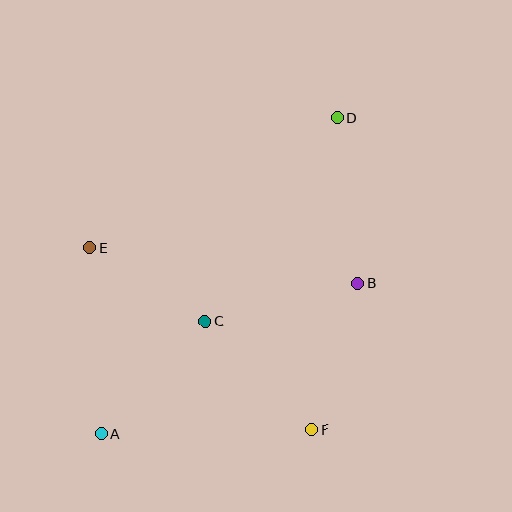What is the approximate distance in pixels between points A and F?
The distance between A and F is approximately 210 pixels.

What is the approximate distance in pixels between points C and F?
The distance between C and F is approximately 151 pixels.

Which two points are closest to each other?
Points C and E are closest to each other.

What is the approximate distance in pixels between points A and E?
The distance between A and E is approximately 186 pixels.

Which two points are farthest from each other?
Points A and D are farthest from each other.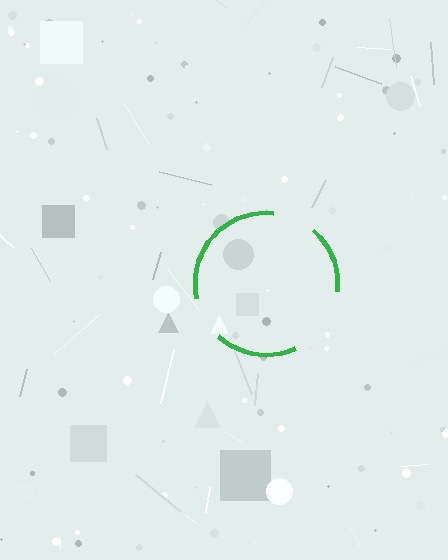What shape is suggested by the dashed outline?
The dashed outline suggests a circle.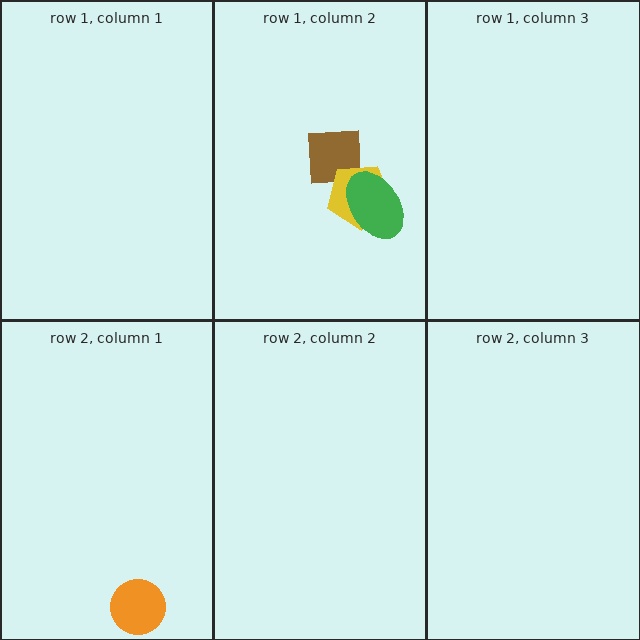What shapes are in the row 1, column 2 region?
The brown square, the yellow pentagon, the green ellipse.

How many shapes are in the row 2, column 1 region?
1.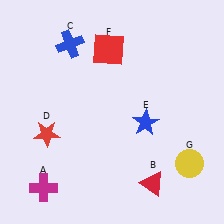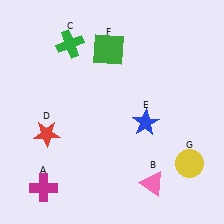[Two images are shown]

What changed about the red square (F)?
In Image 1, F is red. In Image 2, it changed to green.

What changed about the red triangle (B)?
In Image 1, B is red. In Image 2, it changed to pink.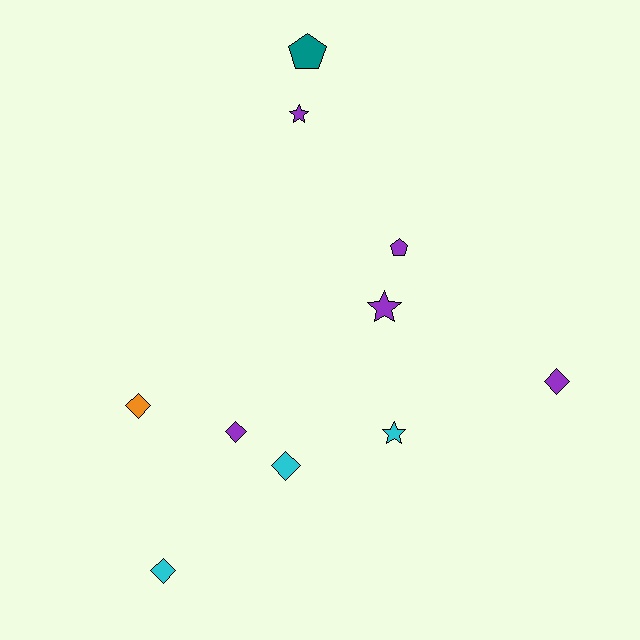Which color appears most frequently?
Purple, with 5 objects.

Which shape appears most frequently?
Diamond, with 5 objects.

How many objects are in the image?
There are 10 objects.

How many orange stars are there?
There are no orange stars.